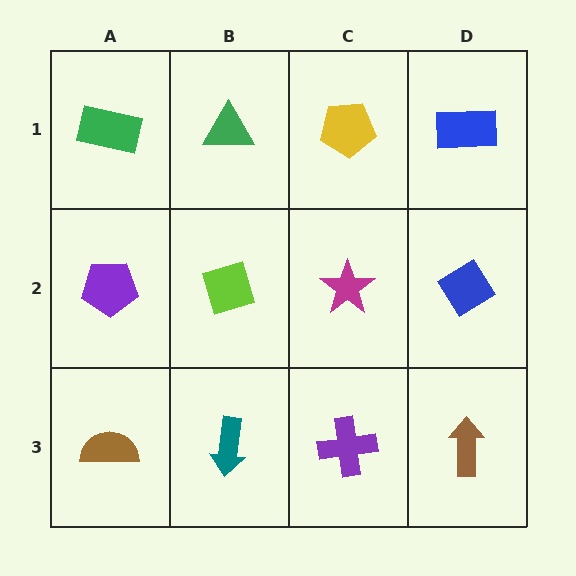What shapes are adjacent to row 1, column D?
A blue diamond (row 2, column D), a yellow pentagon (row 1, column C).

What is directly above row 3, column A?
A purple pentagon.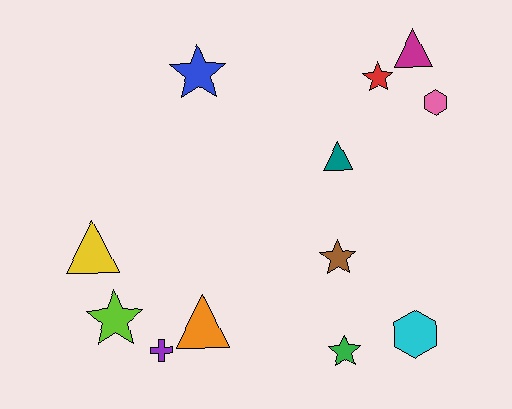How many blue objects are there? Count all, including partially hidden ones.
There is 1 blue object.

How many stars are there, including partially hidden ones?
There are 5 stars.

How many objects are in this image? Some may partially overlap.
There are 12 objects.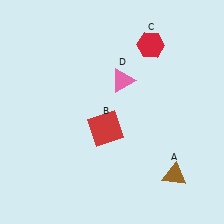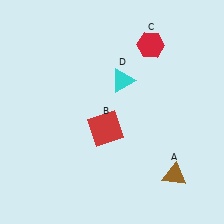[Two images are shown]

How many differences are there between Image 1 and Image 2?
There is 1 difference between the two images.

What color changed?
The triangle (D) changed from pink in Image 1 to cyan in Image 2.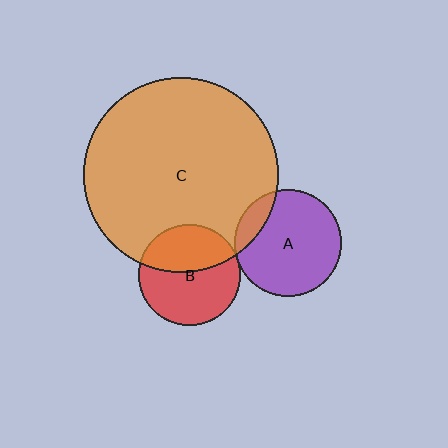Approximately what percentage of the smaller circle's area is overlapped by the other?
Approximately 40%.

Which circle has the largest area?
Circle C (orange).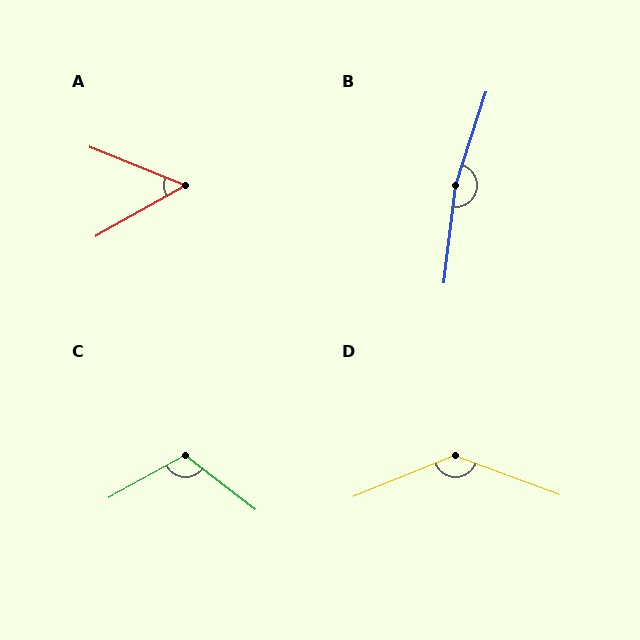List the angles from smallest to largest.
A (51°), C (113°), D (137°), B (169°).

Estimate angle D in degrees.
Approximately 137 degrees.